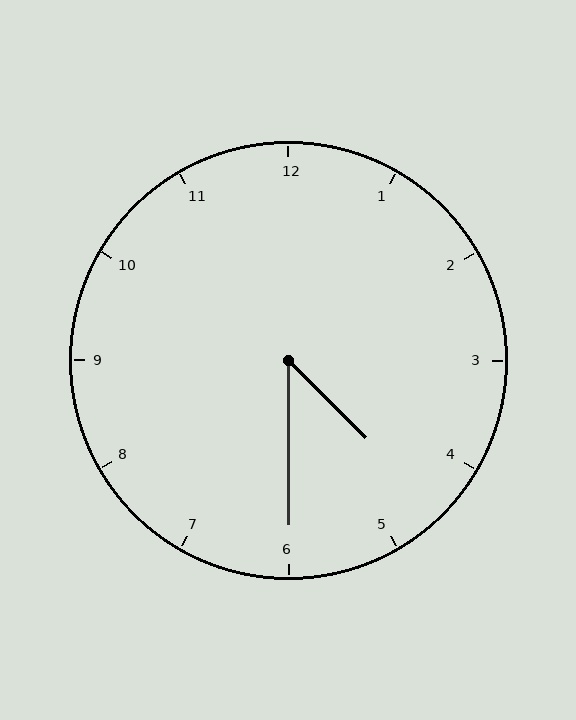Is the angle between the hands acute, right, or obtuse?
It is acute.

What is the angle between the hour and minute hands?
Approximately 45 degrees.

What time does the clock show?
4:30.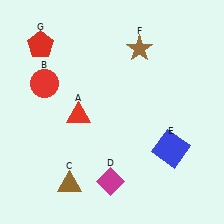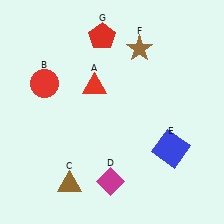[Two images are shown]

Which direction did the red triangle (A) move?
The red triangle (A) moved up.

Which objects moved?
The objects that moved are: the red triangle (A), the red pentagon (G).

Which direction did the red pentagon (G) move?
The red pentagon (G) moved right.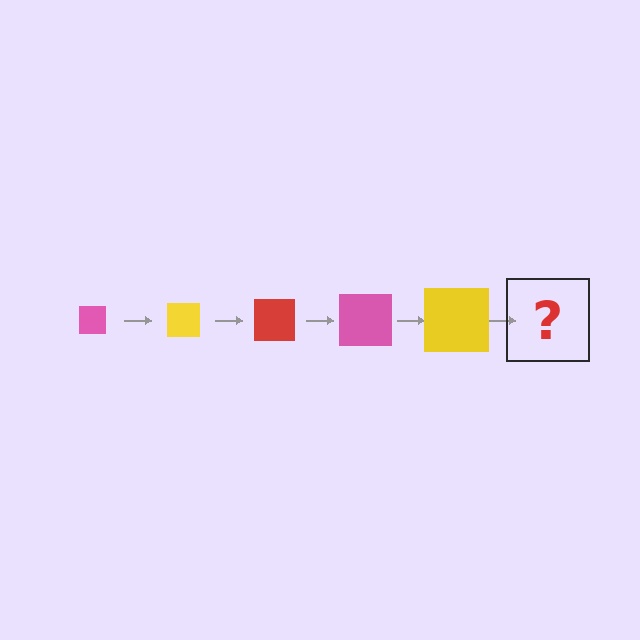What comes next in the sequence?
The next element should be a red square, larger than the previous one.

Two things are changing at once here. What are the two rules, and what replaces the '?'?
The two rules are that the square grows larger each step and the color cycles through pink, yellow, and red. The '?' should be a red square, larger than the previous one.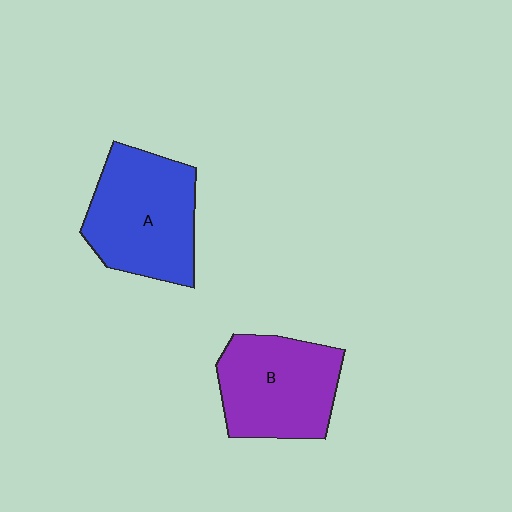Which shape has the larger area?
Shape A (blue).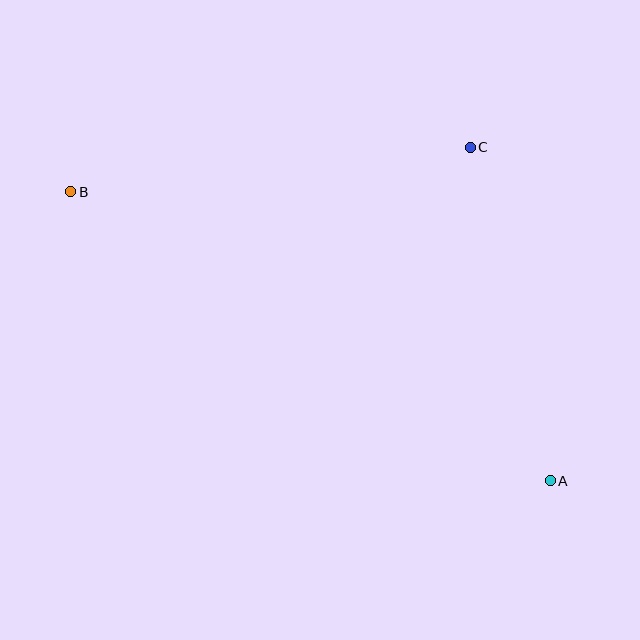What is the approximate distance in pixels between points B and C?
The distance between B and C is approximately 402 pixels.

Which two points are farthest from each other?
Points A and B are farthest from each other.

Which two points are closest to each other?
Points A and C are closest to each other.